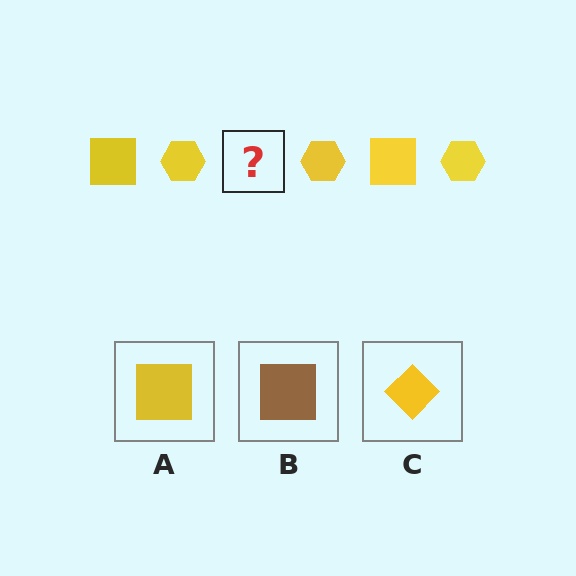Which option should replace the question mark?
Option A.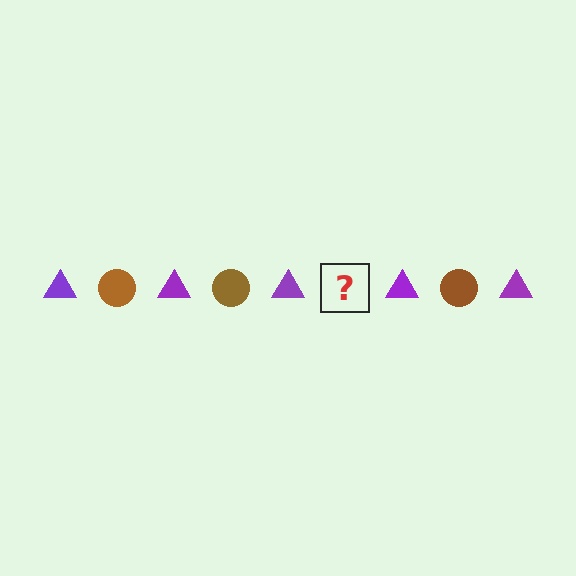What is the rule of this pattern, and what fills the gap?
The rule is that the pattern alternates between purple triangle and brown circle. The gap should be filled with a brown circle.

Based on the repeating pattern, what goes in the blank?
The blank should be a brown circle.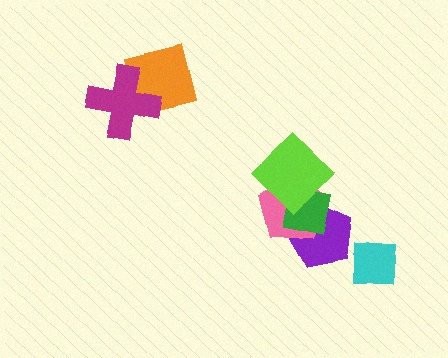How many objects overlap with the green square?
3 objects overlap with the green square.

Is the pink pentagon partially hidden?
Yes, it is partially covered by another shape.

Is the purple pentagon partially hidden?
Yes, it is partially covered by another shape.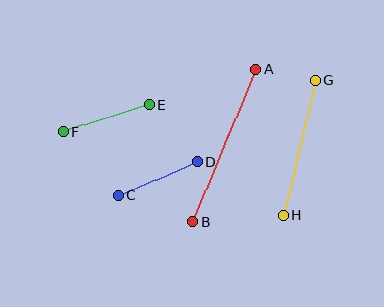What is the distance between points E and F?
The distance is approximately 90 pixels.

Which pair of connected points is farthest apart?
Points A and B are farthest apart.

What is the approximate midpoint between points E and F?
The midpoint is at approximately (106, 118) pixels.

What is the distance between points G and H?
The distance is approximately 139 pixels.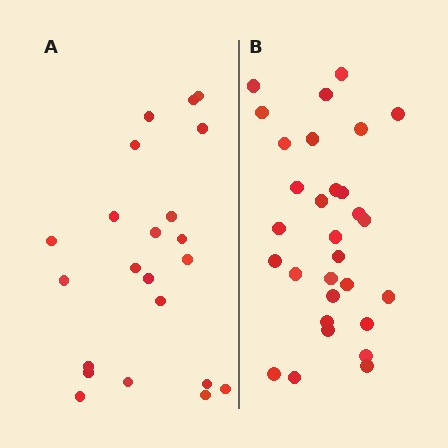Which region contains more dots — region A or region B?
Region B (the right region) has more dots.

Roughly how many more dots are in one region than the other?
Region B has roughly 8 or so more dots than region A.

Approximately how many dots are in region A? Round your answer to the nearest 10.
About 20 dots. (The exact count is 22, which rounds to 20.)